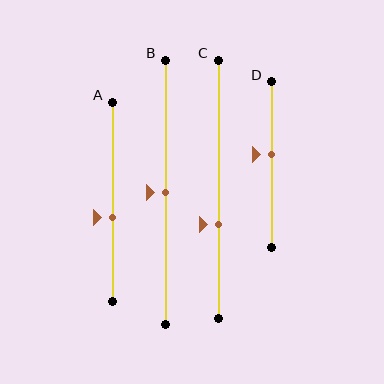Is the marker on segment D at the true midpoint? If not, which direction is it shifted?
No, the marker on segment D is shifted upward by about 6% of the segment length.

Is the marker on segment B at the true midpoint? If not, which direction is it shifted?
Yes, the marker on segment B is at the true midpoint.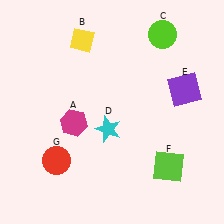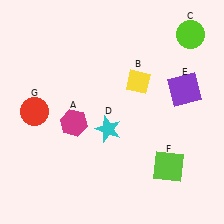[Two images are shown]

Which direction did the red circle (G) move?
The red circle (G) moved up.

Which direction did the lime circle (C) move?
The lime circle (C) moved right.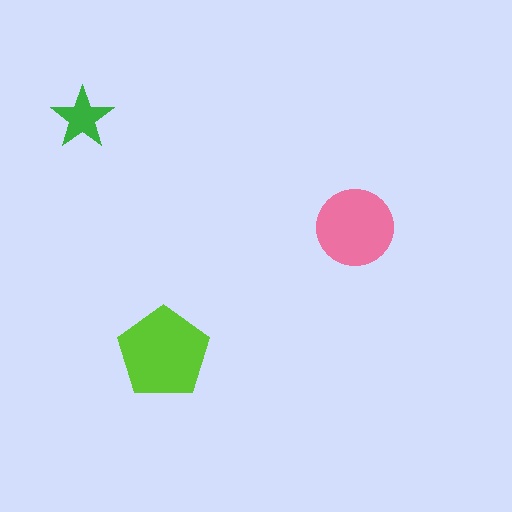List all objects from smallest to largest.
The green star, the pink circle, the lime pentagon.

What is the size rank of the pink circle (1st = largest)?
2nd.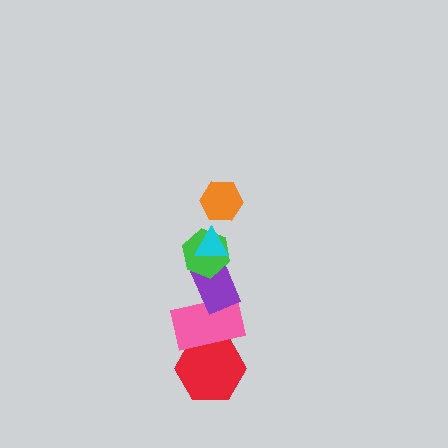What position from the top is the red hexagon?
The red hexagon is 6th from the top.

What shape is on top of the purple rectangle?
The green hexagon is on top of the purple rectangle.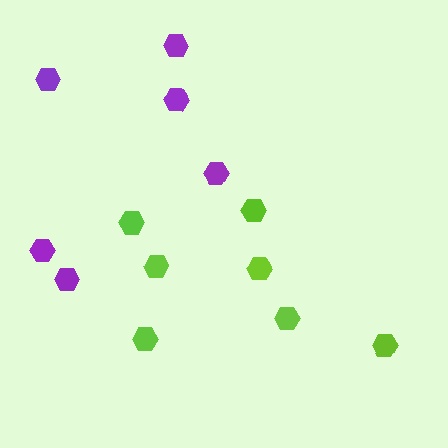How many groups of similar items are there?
There are 2 groups: one group of purple hexagons (6) and one group of lime hexagons (7).